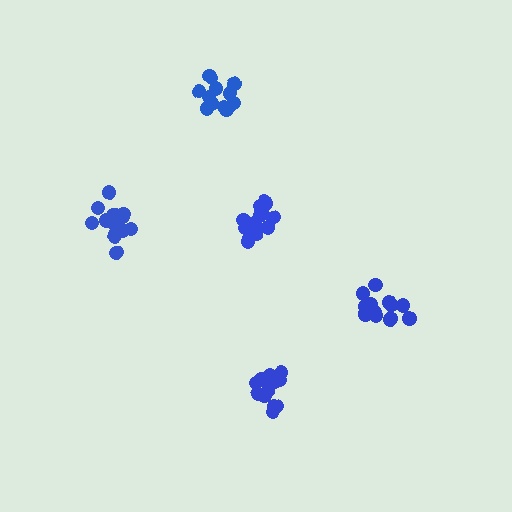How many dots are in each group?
Group 1: 12 dots, Group 2: 13 dots, Group 3: 14 dots, Group 4: 18 dots, Group 5: 14 dots (71 total).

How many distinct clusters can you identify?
There are 5 distinct clusters.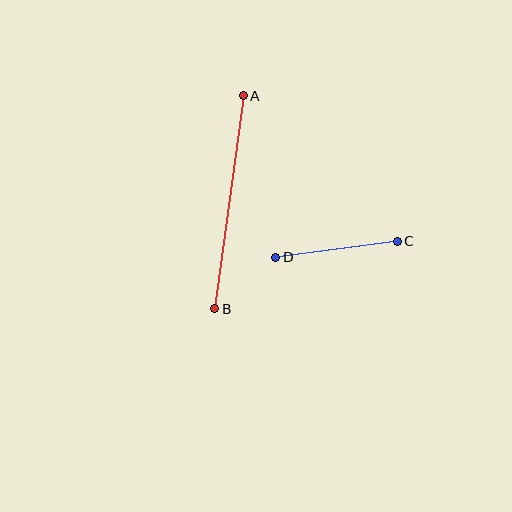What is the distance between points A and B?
The distance is approximately 215 pixels.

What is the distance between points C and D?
The distance is approximately 122 pixels.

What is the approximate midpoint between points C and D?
The midpoint is at approximately (336, 249) pixels.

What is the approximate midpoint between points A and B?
The midpoint is at approximately (229, 202) pixels.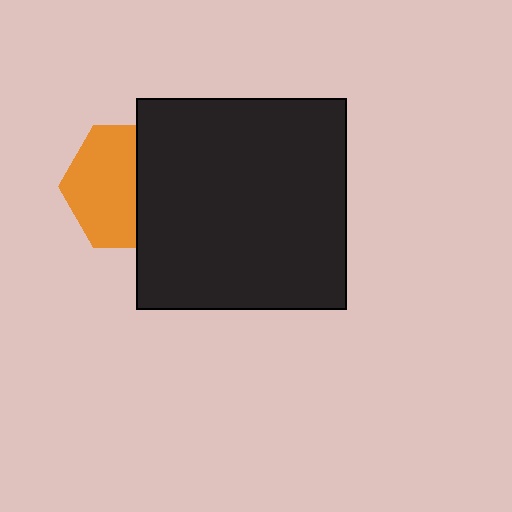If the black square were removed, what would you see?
You would see the complete orange hexagon.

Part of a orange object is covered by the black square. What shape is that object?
It is a hexagon.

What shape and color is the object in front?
The object in front is a black square.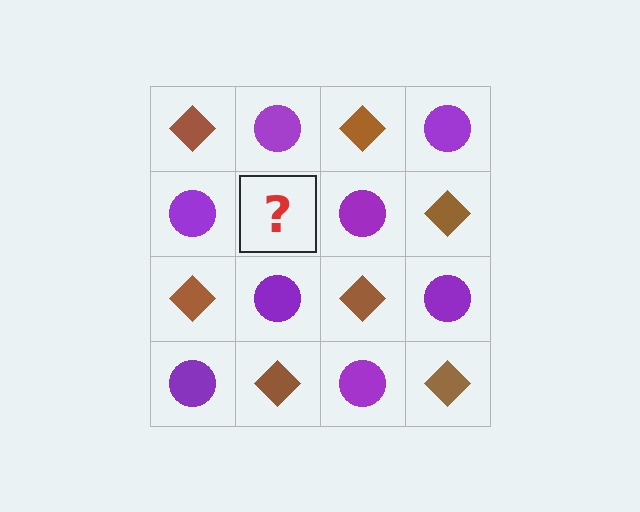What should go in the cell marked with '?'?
The missing cell should contain a brown diamond.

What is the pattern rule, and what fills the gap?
The rule is that it alternates brown diamond and purple circle in a checkerboard pattern. The gap should be filled with a brown diamond.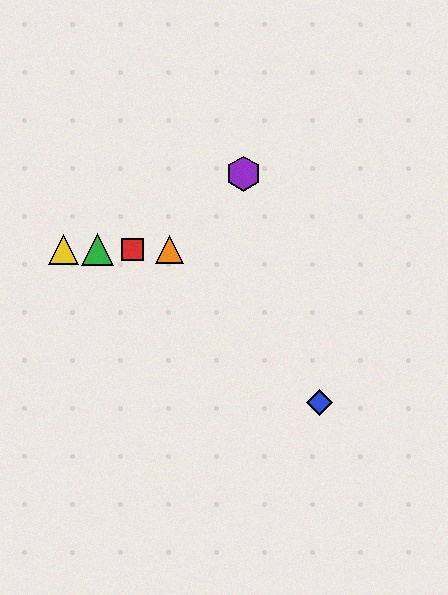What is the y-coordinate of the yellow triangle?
The yellow triangle is at y≈250.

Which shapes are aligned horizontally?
The red square, the green triangle, the yellow triangle, the orange triangle are aligned horizontally.